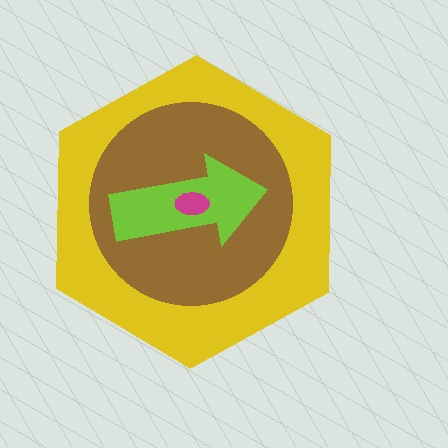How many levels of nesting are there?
4.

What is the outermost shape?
The yellow hexagon.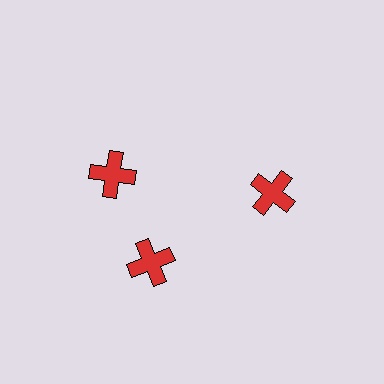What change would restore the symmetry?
The symmetry would be restored by rotating it back into even spacing with its neighbors so that all 3 crosses sit at equal angles and equal distance from the center.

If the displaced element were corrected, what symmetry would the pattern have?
It would have 3-fold rotational symmetry — the pattern would map onto itself every 120 degrees.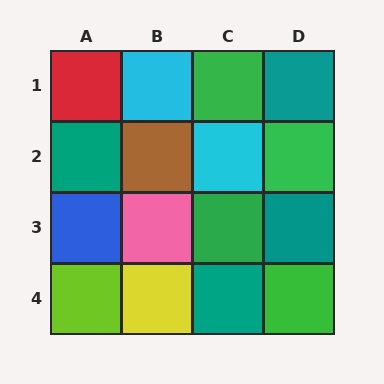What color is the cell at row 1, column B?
Cyan.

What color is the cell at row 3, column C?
Green.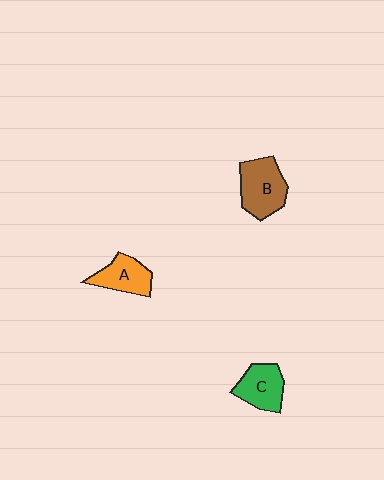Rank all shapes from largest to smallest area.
From largest to smallest: B (brown), C (green), A (orange).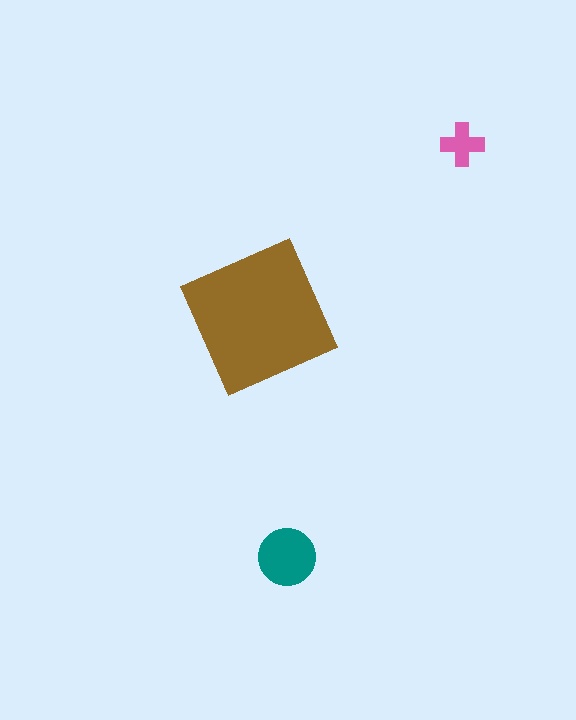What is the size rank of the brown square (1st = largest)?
1st.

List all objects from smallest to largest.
The pink cross, the teal circle, the brown square.